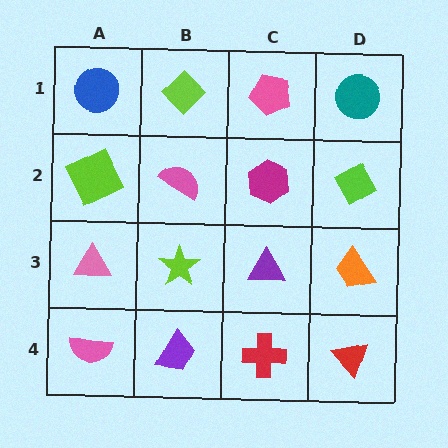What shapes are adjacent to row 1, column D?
A lime diamond (row 2, column D), a pink pentagon (row 1, column C).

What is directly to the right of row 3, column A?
A lime star.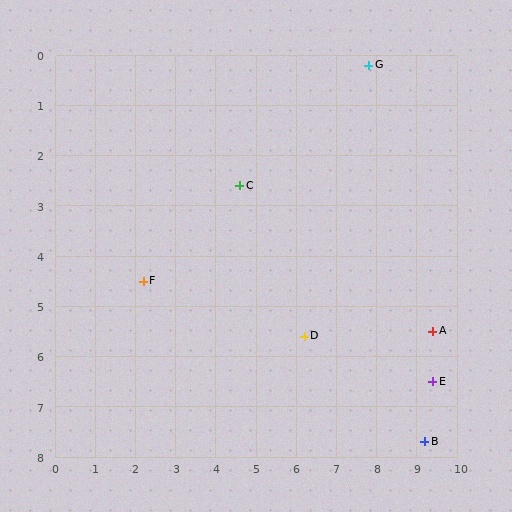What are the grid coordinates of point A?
Point A is at approximately (9.4, 5.5).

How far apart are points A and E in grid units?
Points A and E are about 1.0 grid units apart.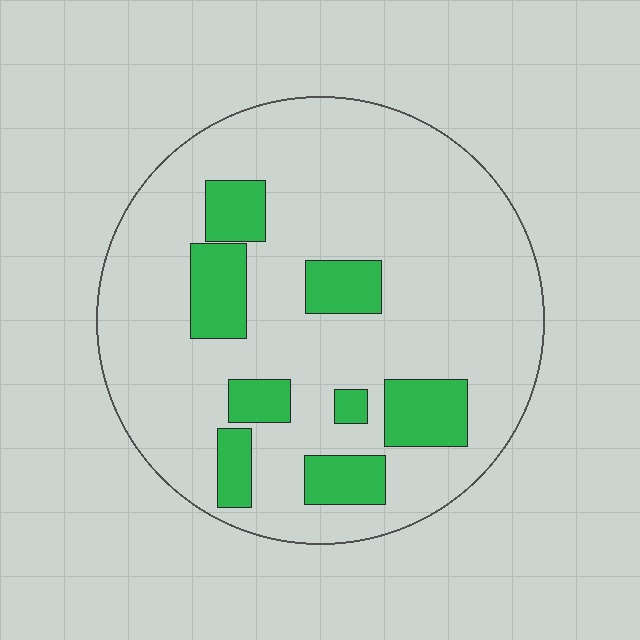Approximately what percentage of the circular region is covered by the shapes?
Approximately 20%.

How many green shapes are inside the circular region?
8.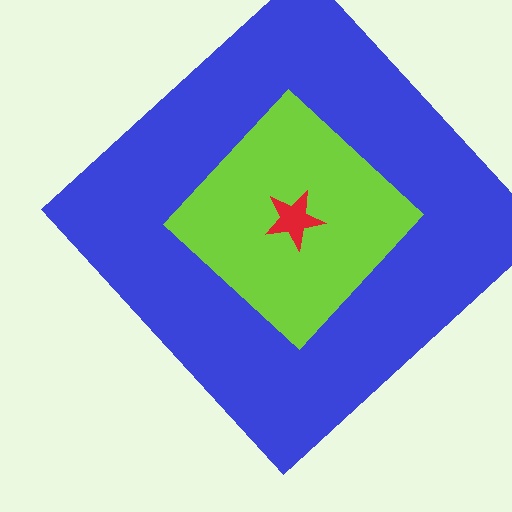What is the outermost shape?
The blue diamond.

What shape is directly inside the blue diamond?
The lime diamond.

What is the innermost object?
The red star.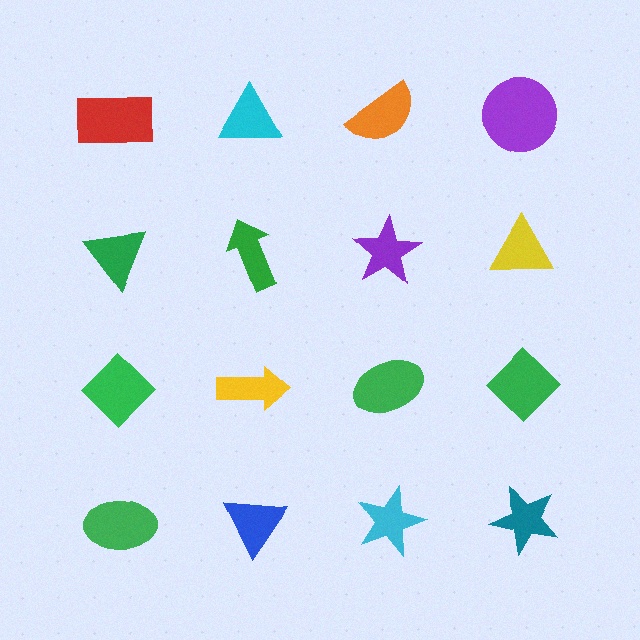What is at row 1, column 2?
A cyan triangle.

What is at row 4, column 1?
A green ellipse.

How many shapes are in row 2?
4 shapes.